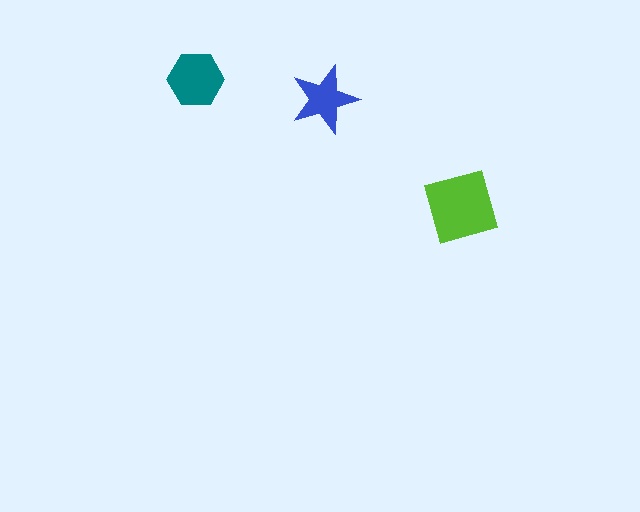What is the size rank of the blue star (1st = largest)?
3rd.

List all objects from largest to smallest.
The lime diamond, the teal hexagon, the blue star.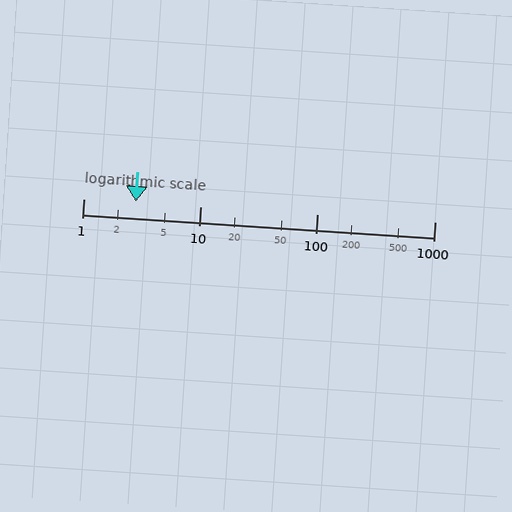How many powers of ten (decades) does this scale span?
The scale spans 3 decades, from 1 to 1000.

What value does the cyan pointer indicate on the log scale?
The pointer indicates approximately 2.8.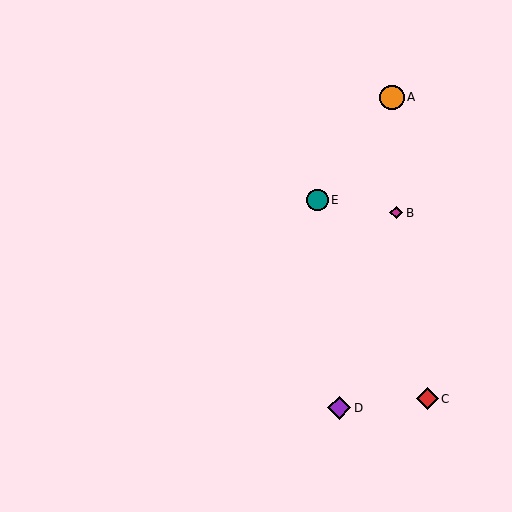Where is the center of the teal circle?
The center of the teal circle is at (318, 200).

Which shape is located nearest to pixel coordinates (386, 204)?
The magenta diamond (labeled B) at (396, 213) is nearest to that location.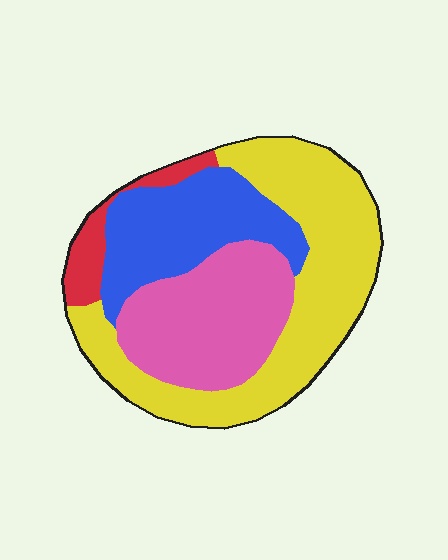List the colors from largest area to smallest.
From largest to smallest: yellow, pink, blue, red.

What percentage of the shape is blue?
Blue covers roughly 25% of the shape.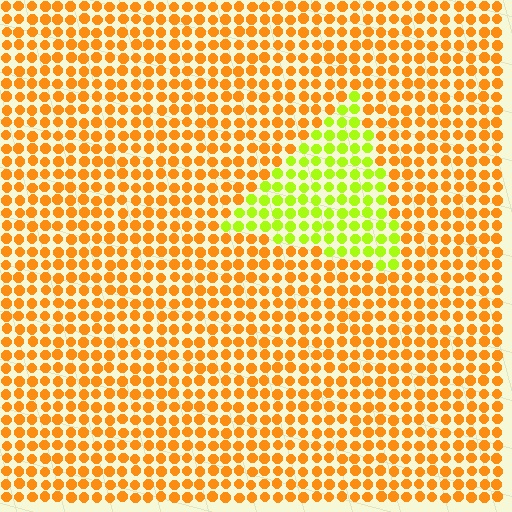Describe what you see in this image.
The image is filled with small orange elements in a uniform arrangement. A triangle-shaped region is visible where the elements are tinted to a slightly different hue, forming a subtle color boundary.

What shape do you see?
I see a triangle.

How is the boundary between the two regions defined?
The boundary is defined purely by a slight shift in hue (about 50 degrees). Spacing, size, and orientation are identical on both sides.